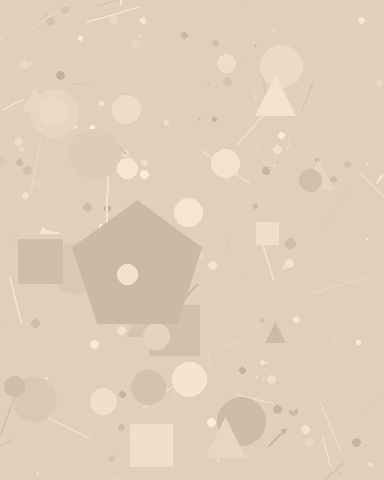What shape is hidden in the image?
A pentagon is hidden in the image.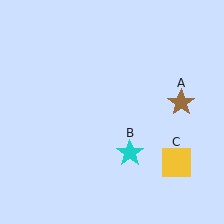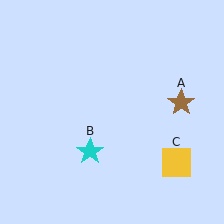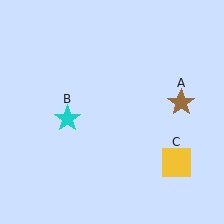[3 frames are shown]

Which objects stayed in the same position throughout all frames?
Brown star (object A) and yellow square (object C) remained stationary.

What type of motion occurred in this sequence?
The cyan star (object B) rotated clockwise around the center of the scene.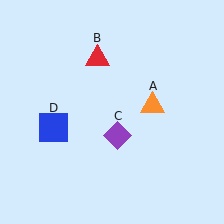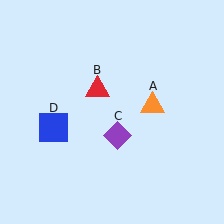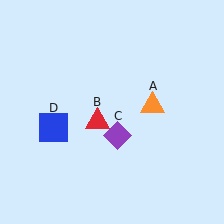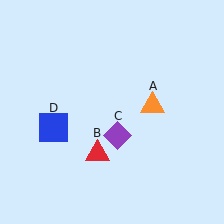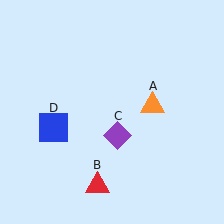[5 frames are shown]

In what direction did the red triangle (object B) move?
The red triangle (object B) moved down.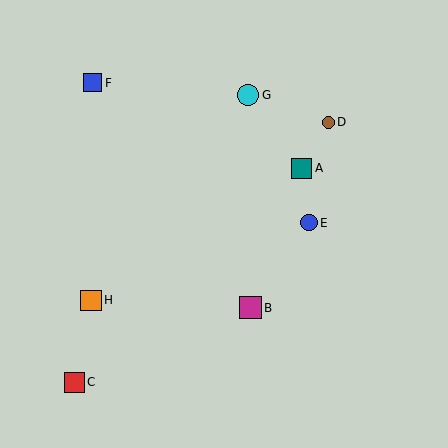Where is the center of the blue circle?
The center of the blue circle is at (309, 223).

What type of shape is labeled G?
Shape G is a cyan circle.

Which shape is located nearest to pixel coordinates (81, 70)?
The blue square (labeled F) at (92, 83) is nearest to that location.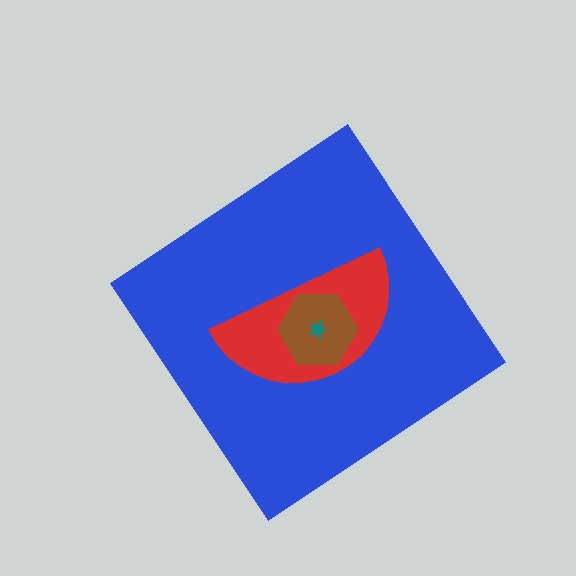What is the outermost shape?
The blue diamond.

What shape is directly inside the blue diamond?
The red semicircle.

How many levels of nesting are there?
4.